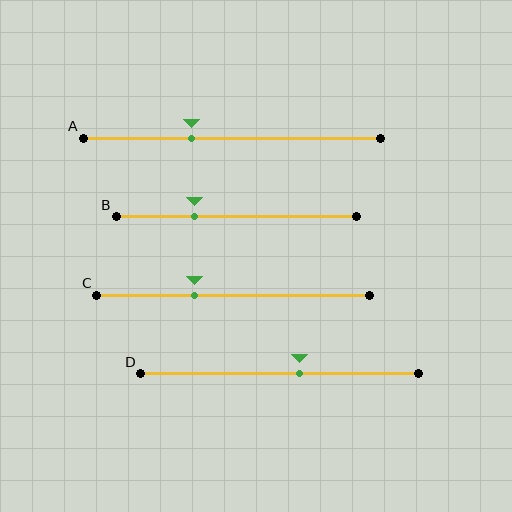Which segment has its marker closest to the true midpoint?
Segment D has its marker closest to the true midpoint.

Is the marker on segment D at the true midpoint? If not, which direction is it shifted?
No, the marker on segment D is shifted to the right by about 7% of the segment length.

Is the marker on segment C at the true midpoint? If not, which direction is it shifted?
No, the marker on segment C is shifted to the left by about 14% of the segment length.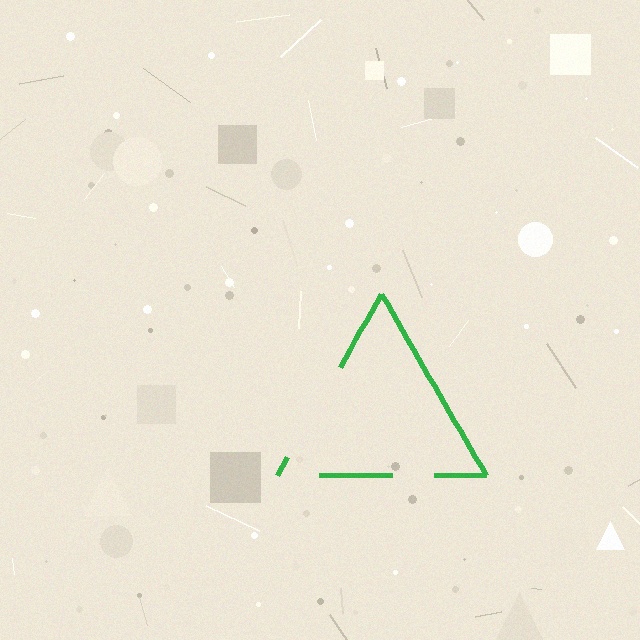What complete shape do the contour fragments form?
The contour fragments form a triangle.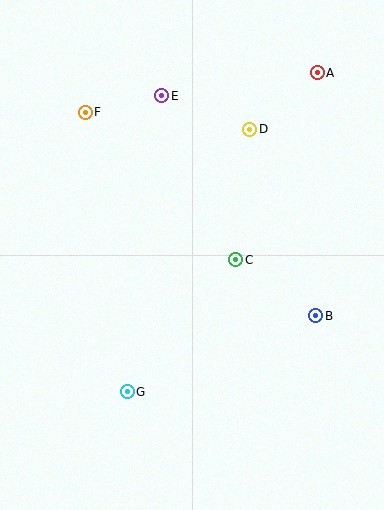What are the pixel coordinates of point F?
Point F is at (85, 112).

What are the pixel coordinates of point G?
Point G is at (127, 392).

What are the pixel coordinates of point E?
Point E is at (162, 96).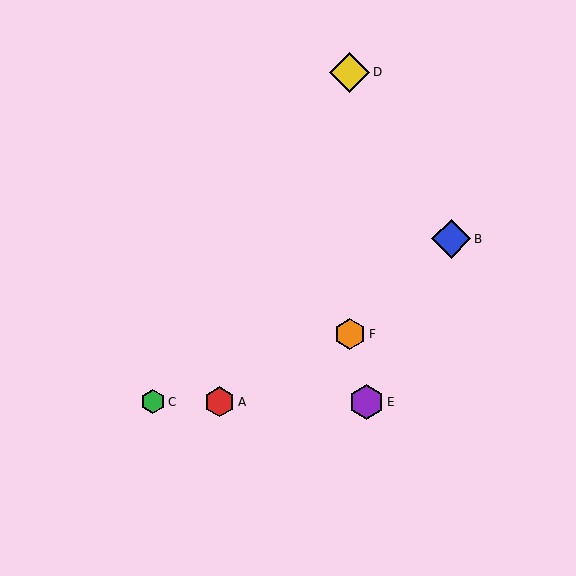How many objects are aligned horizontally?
3 objects (A, C, E) are aligned horizontally.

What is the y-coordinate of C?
Object C is at y≈402.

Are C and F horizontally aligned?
No, C is at y≈402 and F is at y≈334.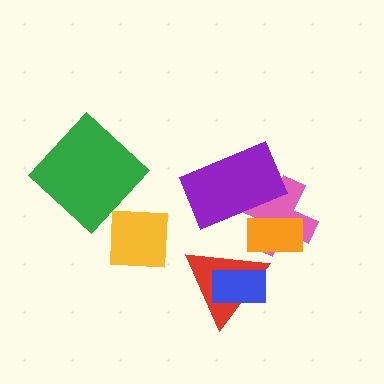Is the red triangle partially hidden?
Yes, it is partially covered by another shape.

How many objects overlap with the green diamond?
0 objects overlap with the green diamond.